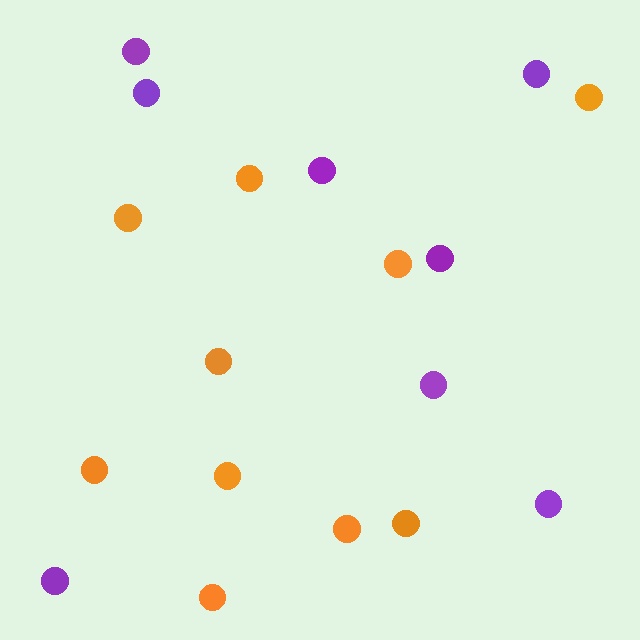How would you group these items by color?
There are 2 groups: one group of orange circles (10) and one group of purple circles (8).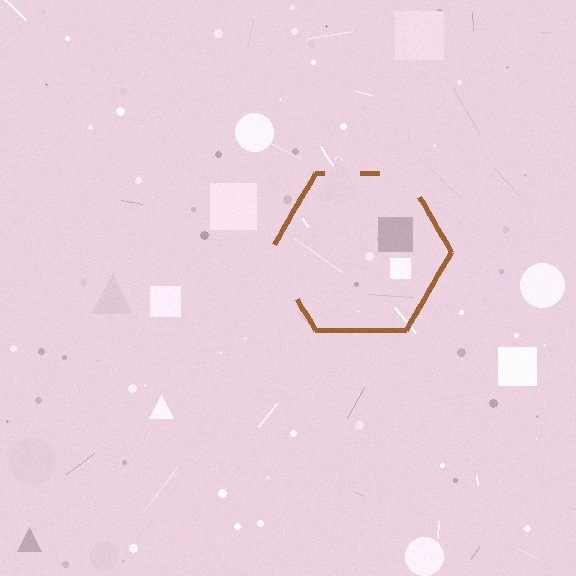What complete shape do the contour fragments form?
The contour fragments form a hexagon.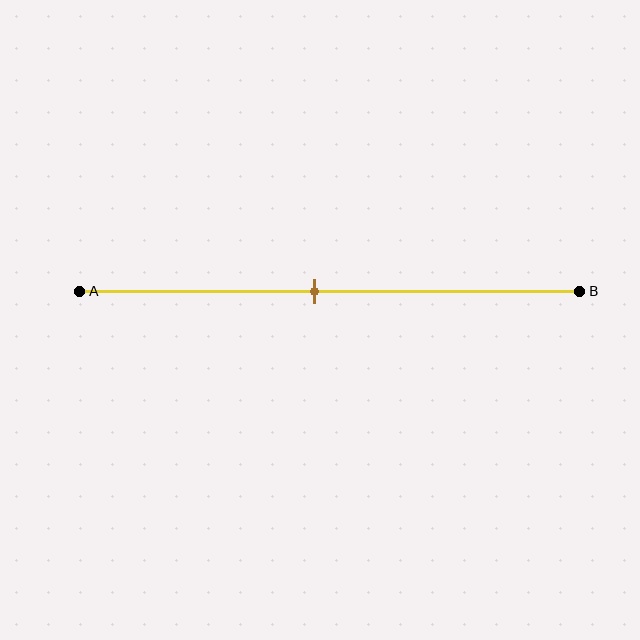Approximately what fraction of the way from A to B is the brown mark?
The brown mark is approximately 45% of the way from A to B.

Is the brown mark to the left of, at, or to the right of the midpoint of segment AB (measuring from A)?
The brown mark is approximately at the midpoint of segment AB.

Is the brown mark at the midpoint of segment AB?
Yes, the mark is approximately at the midpoint.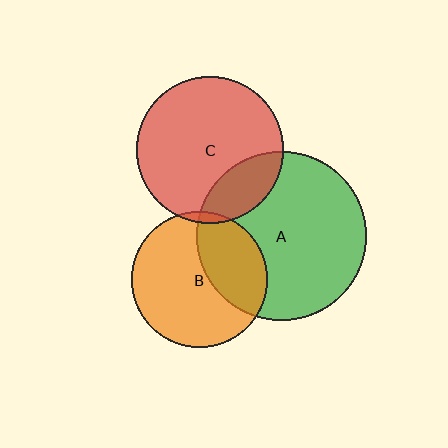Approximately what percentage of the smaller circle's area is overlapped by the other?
Approximately 20%.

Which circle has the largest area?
Circle A (green).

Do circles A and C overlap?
Yes.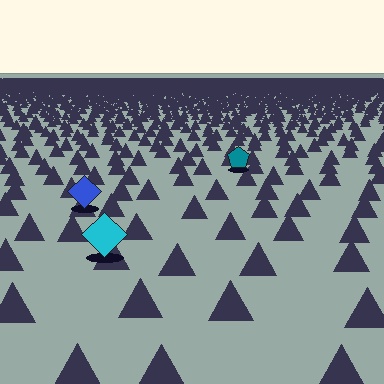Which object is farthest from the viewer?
The teal pentagon is farthest from the viewer. It appears smaller and the ground texture around it is denser.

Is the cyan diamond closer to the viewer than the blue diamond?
Yes. The cyan diamond is closer — you can tell from the texture gradient: the ground texture is coarser near it.